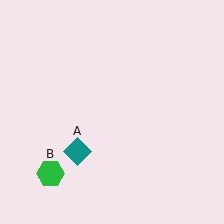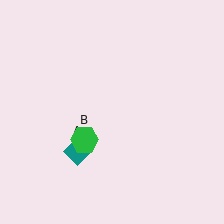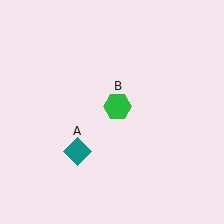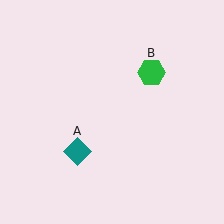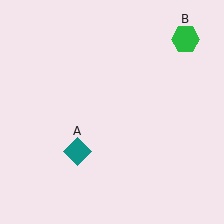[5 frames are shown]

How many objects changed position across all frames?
1 object changed position: green hexagon (object B).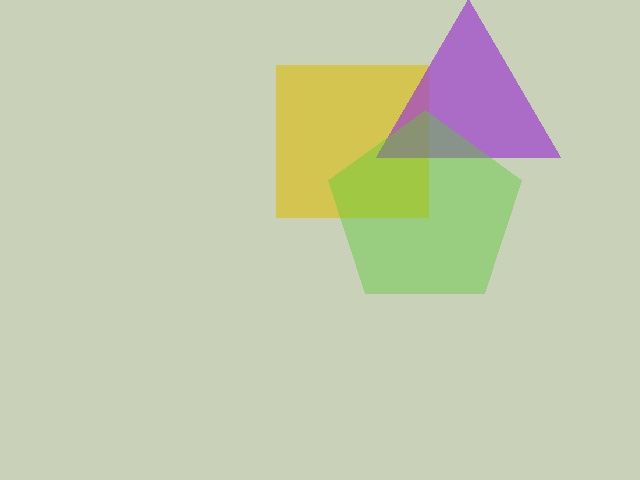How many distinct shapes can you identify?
There are 3 distinct shapes: a yellow square, a purple triangle, a lime pentagon.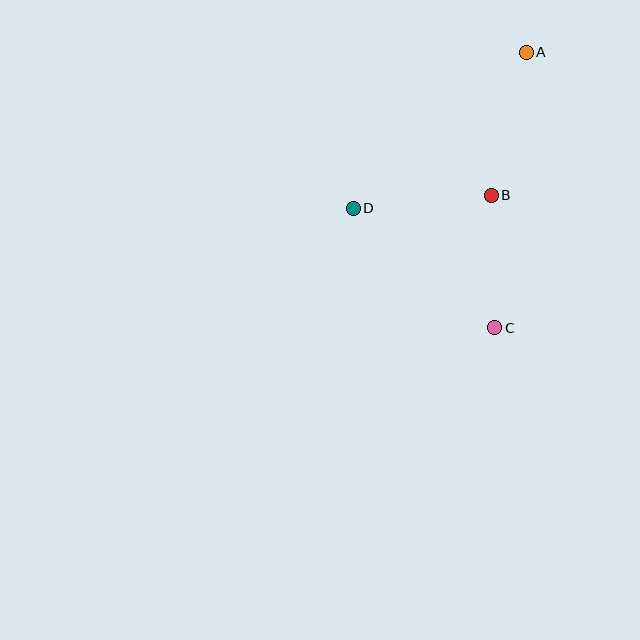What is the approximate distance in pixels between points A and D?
The distance between A and D is approximately 233 pixels.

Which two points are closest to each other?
Points B and C are closest to each other.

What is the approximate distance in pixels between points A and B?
The distance between A and B is approximately 147 pixels.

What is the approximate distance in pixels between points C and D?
The distance between C and D is approximately 185 pixels.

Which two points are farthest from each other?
Points A and C are farthest from each other.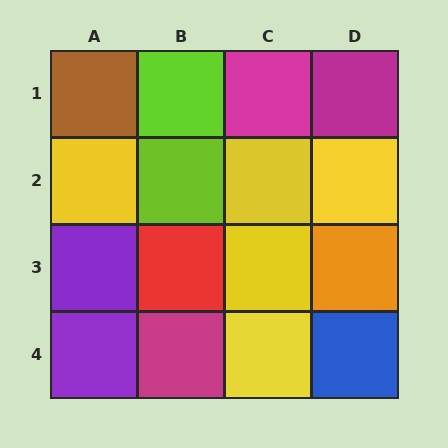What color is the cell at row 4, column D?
Blue.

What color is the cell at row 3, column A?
Purple.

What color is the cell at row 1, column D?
Magenta.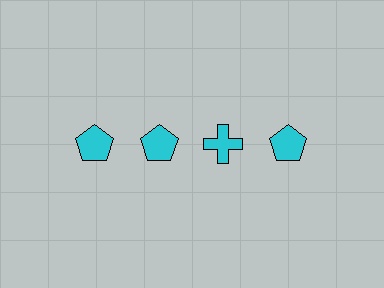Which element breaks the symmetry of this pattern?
The cyan cross in the top row, center column breaks the symmetry. All other shapes are cyan pentagons.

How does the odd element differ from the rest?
It has a different shape: cross instead of pentagon.